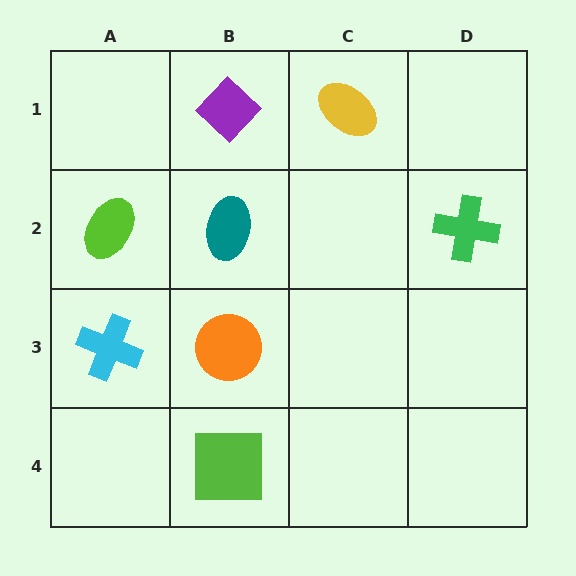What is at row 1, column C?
A yellow ellipse.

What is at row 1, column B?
A purple diamond.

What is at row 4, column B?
A lime square.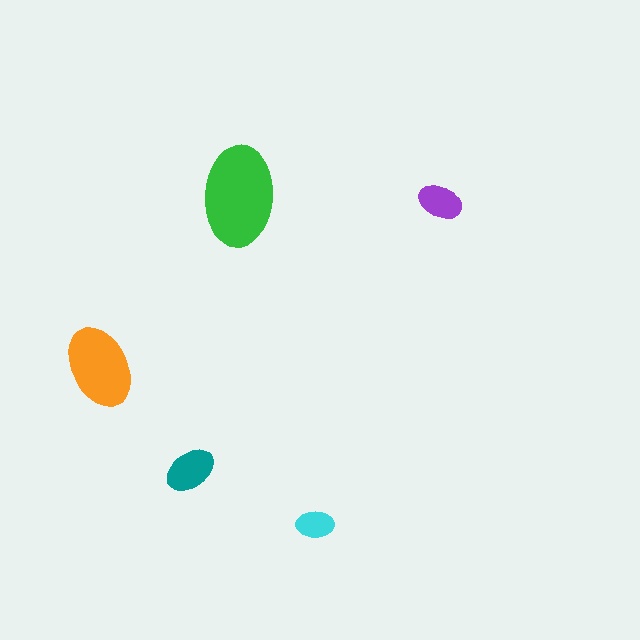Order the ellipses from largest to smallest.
the green one, the orange one, the teal one, the purple one, the cyan one.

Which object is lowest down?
The cyan ellipse is bottommost.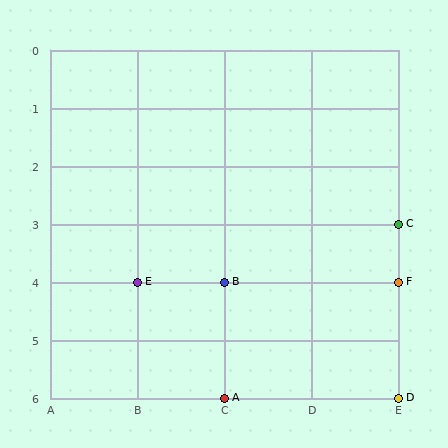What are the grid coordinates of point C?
Point C is at grid coordinates (E, 3).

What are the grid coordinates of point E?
Point E is at grid coordinates (B, 4).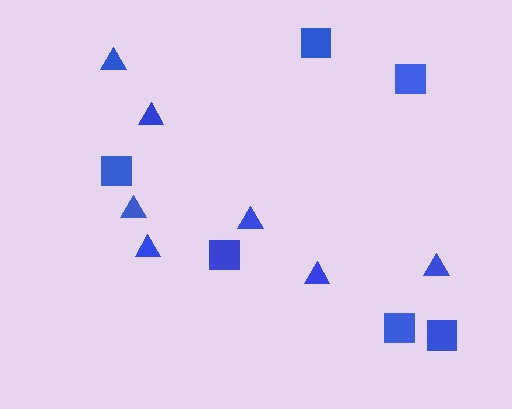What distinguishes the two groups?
There are 2 groups: one group of triangles (7) and one group of squares (6).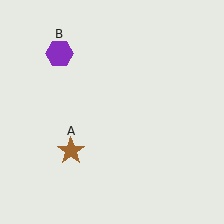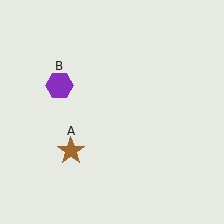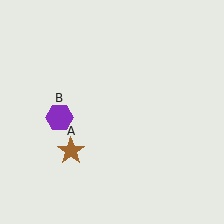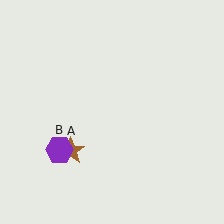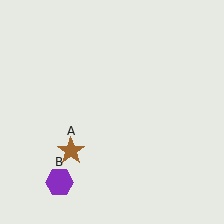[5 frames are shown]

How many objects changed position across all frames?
1 object changed position: purple hexagon (object B).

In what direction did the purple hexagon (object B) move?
The purple hexagon (object B) moved down.